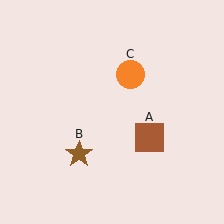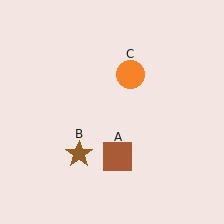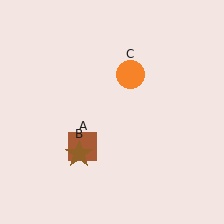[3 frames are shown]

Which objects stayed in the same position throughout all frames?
Brown star (object B) and orange circle (object C) remained stationary.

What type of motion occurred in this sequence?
The brown square (object A) rotated clockwise around the center of the scene.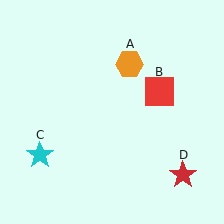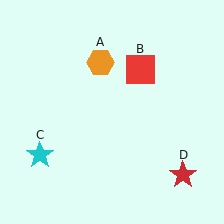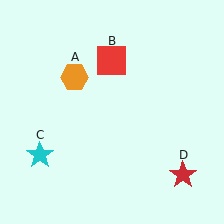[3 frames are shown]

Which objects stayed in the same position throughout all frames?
Cyan star (object C) and red star (object D) remained stationary.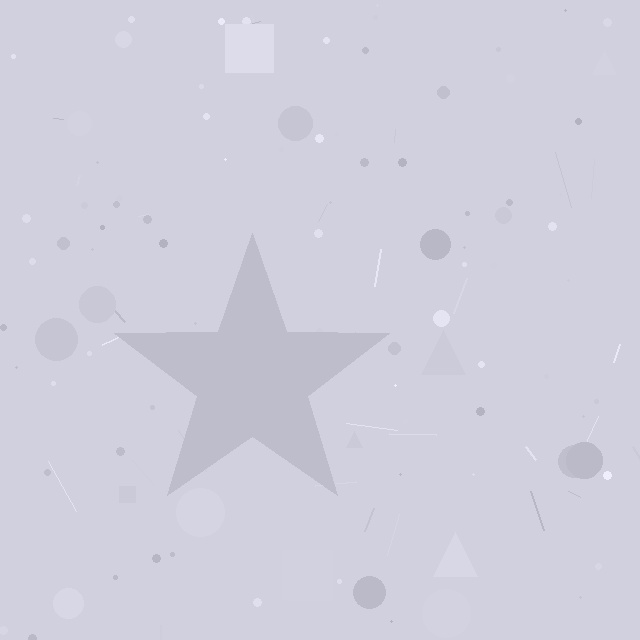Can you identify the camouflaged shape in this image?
The camouflaged shape is a star.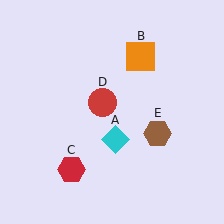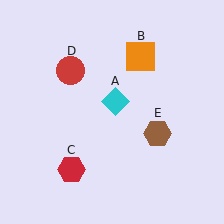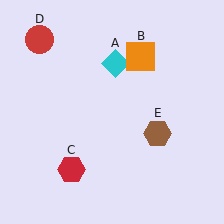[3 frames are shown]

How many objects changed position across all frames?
2 objects changed position: cyan diamond (object A), red circle (object D).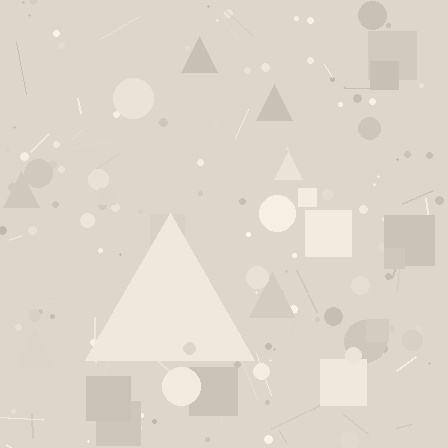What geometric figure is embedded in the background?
A triangle is embedded in the background.